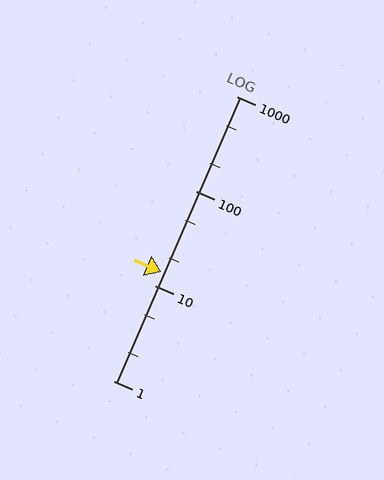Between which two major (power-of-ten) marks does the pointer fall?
The pointer is between 10 and 100.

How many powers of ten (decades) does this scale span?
The scale spans 3 decades, from 1 to 1000.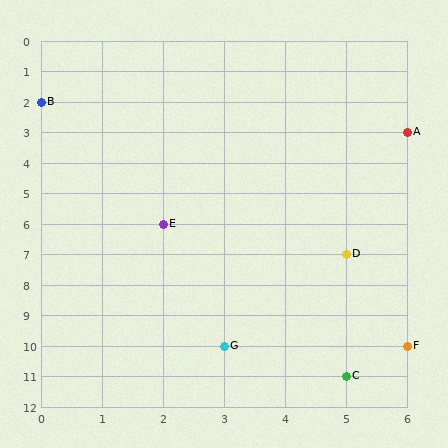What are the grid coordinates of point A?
Point A is at grid coordinates (6, 3).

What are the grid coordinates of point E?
Point E is at grid coordinates (2, 6).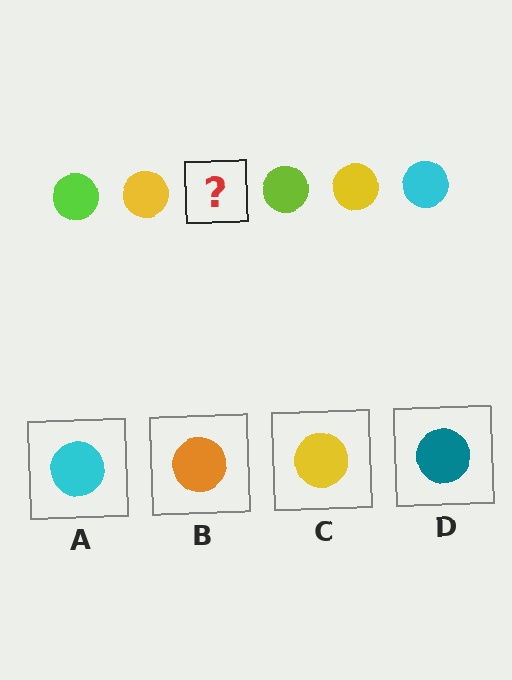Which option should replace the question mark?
Option A.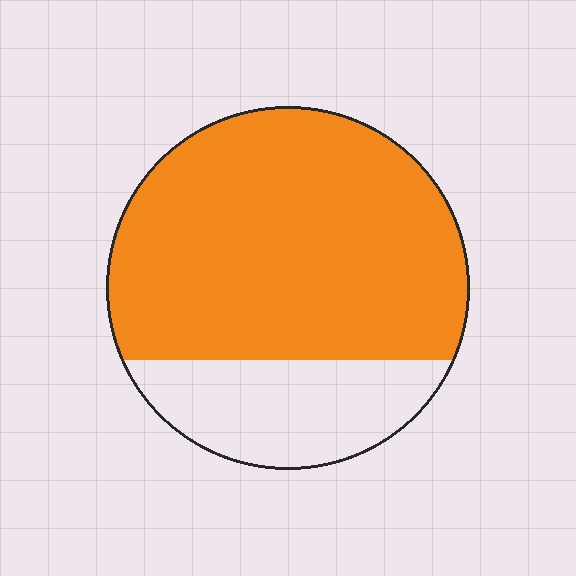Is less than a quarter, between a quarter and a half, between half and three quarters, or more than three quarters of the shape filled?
Between half and three quarters.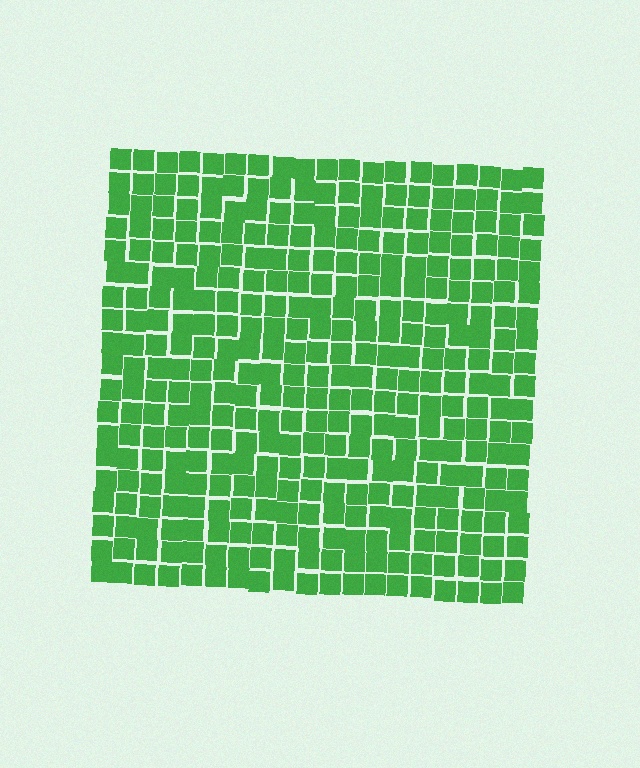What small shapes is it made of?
It is made of small squares.